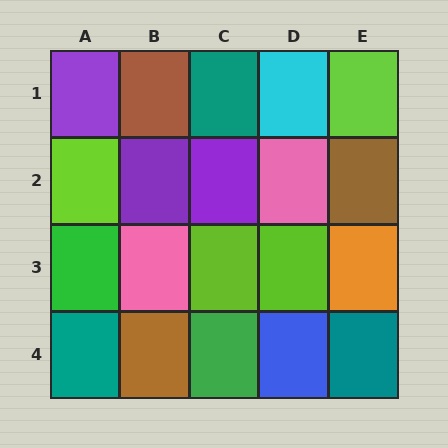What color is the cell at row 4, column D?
Blue.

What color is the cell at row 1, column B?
Brown.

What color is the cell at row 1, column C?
Teal.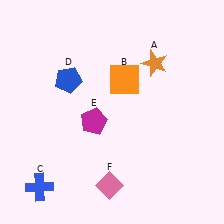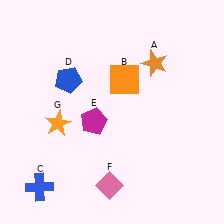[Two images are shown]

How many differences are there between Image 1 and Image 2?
There is 1 difference between the two images.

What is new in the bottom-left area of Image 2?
An orange star (G) was added in the bottom-left area of Image 2.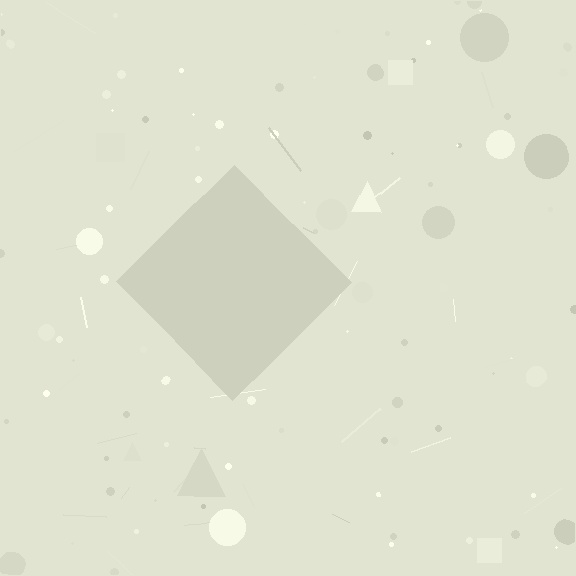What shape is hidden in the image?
A diamond is hidden in the image.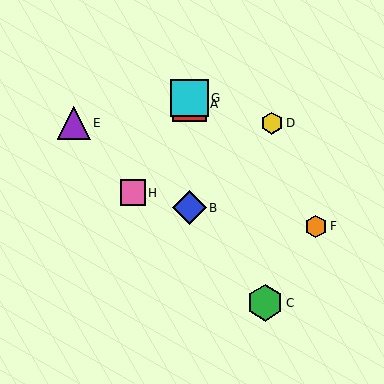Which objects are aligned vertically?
Objects A, B, G are aligned vertically.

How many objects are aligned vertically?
3 objects (A, B, G) are aligned vertically.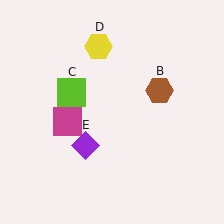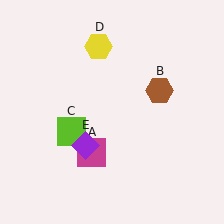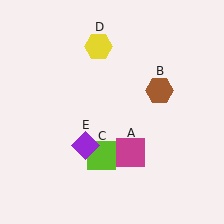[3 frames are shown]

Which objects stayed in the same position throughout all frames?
Brown hexagon (object B) and yellow hexagon (object D) and purple diamond (object E) remained stationary.